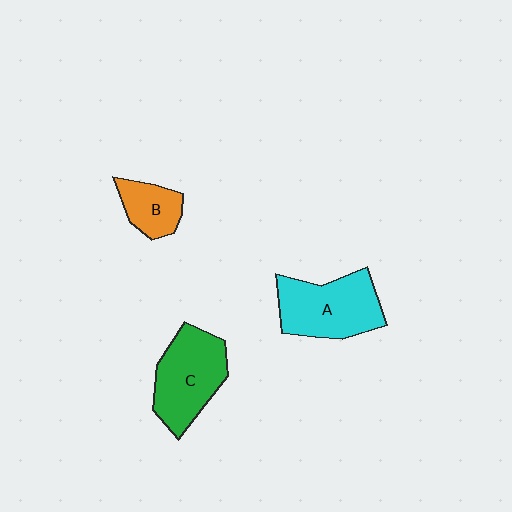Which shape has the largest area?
Shape A (cyan).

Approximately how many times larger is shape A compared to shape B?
Approximately 2.1 times.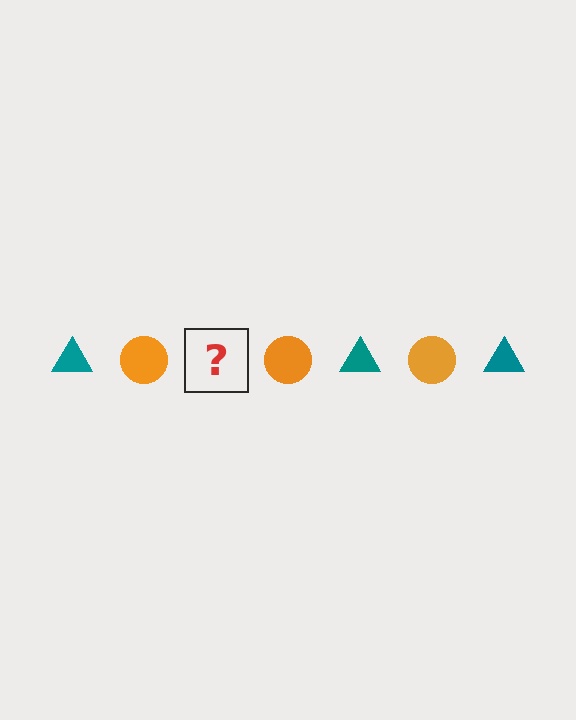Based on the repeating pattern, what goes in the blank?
The blank should be a teal triangle.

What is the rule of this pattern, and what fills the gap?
The rule is that the pattern alternates between teal triangle and orange circle. The gap should be filled with a teal triangle.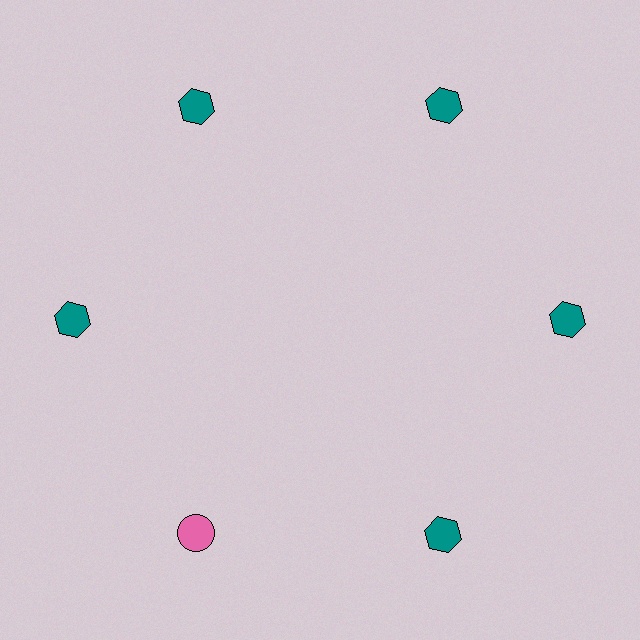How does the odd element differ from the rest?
It differs in both color (pink instead of teal) and shape (circle instead of hexagon).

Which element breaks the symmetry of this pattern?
The pink circle at roughly the 7 o'clock position breaks the symmetry. All other shapes are teal hexagons.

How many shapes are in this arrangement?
There are 6 shapes arranged in a ring pattern.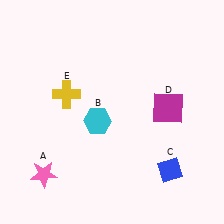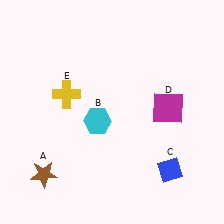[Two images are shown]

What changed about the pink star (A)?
In Image 1, A is pink. In Image 2, it changed to brown.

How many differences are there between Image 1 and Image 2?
There is 1 difference between the two images.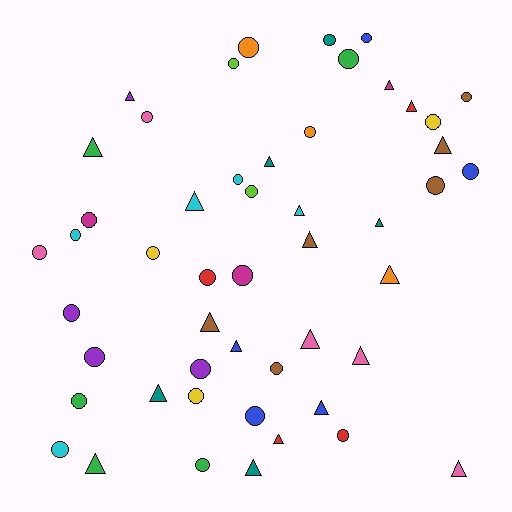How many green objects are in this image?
There are 5 green objects.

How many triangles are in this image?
There are 21 triangles.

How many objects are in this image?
There are 50 objects.